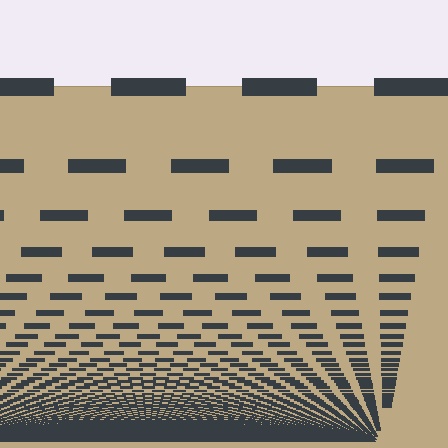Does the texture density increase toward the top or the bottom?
Density increases toward the bottom.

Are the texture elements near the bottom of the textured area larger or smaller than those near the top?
Smaller. The gradient is inverted — elements near the bottom are smaller and denser.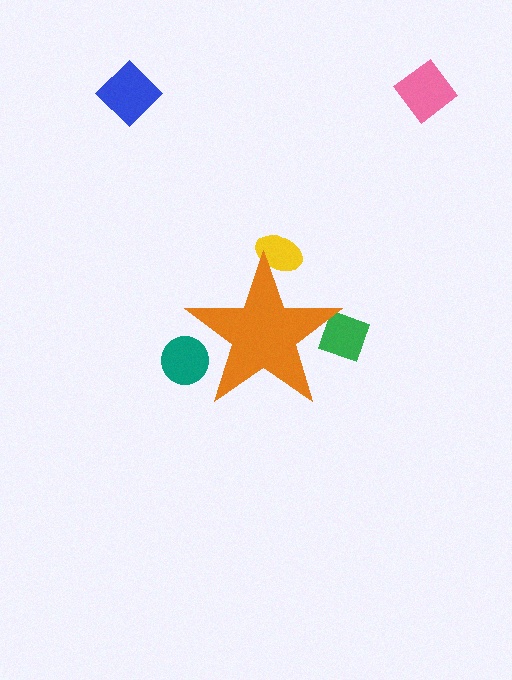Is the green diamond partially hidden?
Yes, the green diamond is partially hidden behind the orange star.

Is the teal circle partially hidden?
Yes, the teal circle is partially hidden behind the orange star.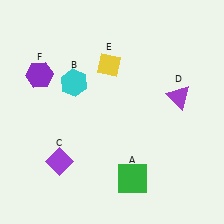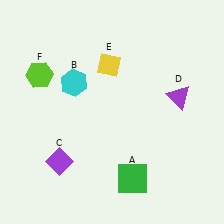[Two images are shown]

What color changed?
The hexagon (F) changed from purple in Image 1 to lime in Image 2.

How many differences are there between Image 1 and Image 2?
There is 1 difference between the two images.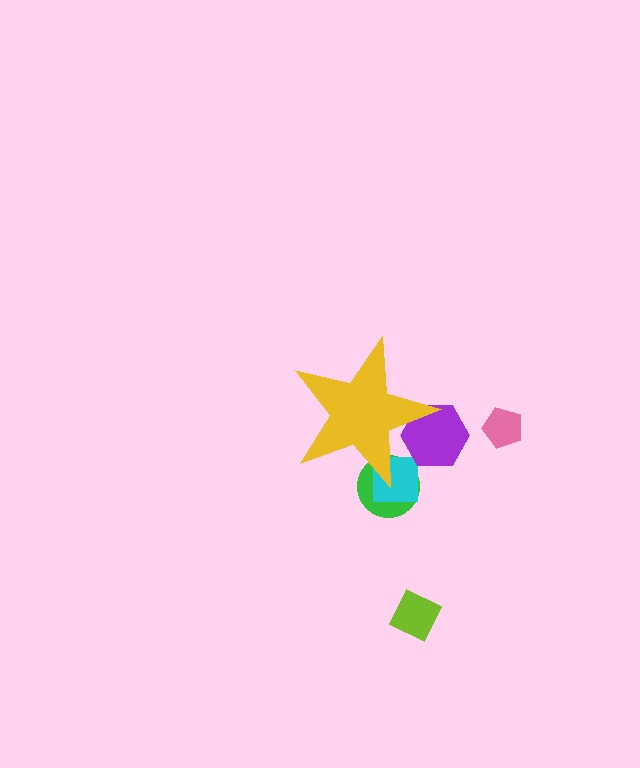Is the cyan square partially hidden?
Yes, the cyan square is partially hidden behind the yellow star.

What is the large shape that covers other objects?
A yellow star.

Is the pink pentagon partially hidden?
No, the pink pentagon is fully visible.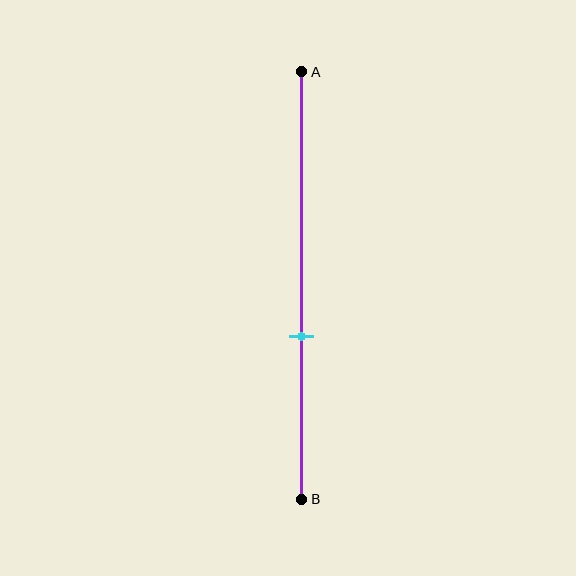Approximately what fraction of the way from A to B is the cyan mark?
The cyan mark is approximately 60% of the way from A to B.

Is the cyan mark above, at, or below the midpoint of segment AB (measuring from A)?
The cyan mark is below the midpoint of segment AB.